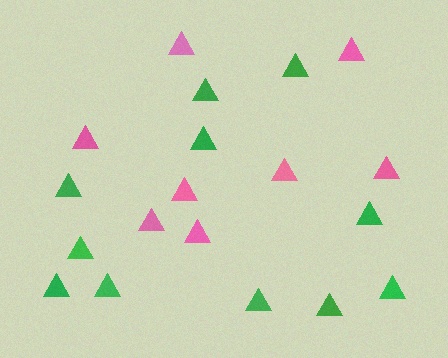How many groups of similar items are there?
There are 2 groups: one group of pink triangles (8) and one group of green triangles (11).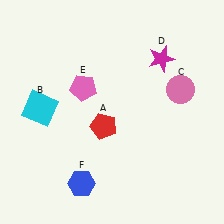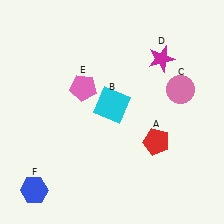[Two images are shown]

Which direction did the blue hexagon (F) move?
The blue hexagon (F) moved left.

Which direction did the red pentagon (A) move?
The red pentagon (A) moved right.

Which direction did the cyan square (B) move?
The cyan square (B) moved right.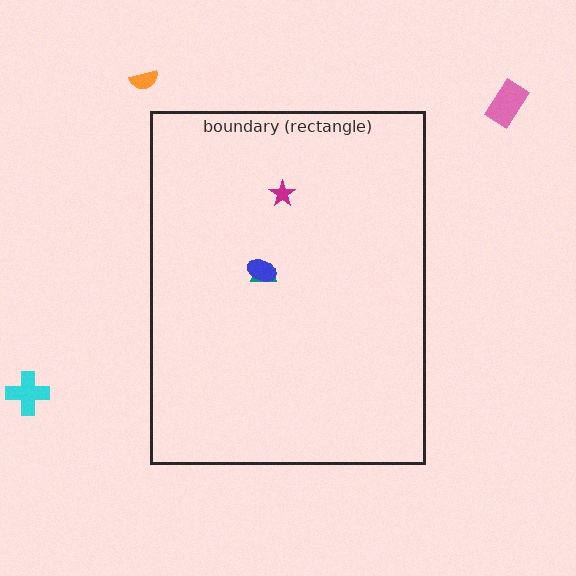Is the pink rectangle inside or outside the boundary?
Outside.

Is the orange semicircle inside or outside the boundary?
Outside.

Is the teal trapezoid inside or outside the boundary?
Inside.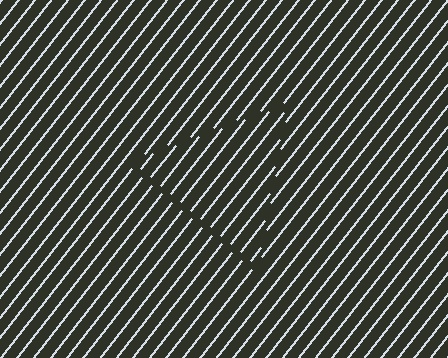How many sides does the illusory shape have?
3 sides — the line-ends trace a triangle.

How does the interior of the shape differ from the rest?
The interior of the shape contains the same grating, shifted by half a period — the contour is defined by the phase discontinuity where line-ends from the inner and outer gratings abut.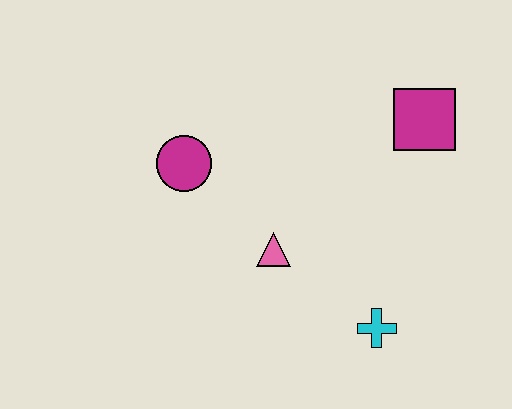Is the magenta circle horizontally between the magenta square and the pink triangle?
No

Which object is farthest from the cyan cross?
The magenta circle is farthest from the cyan cross.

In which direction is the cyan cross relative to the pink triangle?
The cyan cross is to the right of the pink triangle.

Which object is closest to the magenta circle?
The pink triangle is closest to the magenta circle.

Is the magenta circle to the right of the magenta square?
No